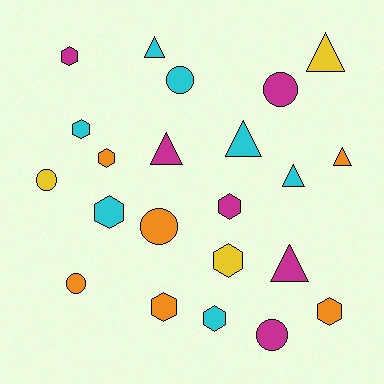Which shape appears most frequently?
Hexagon, with 9 objects.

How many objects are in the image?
There are 22 objects.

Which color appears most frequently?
Cyan, with 7 objects.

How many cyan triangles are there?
There are 3 cyan triangles.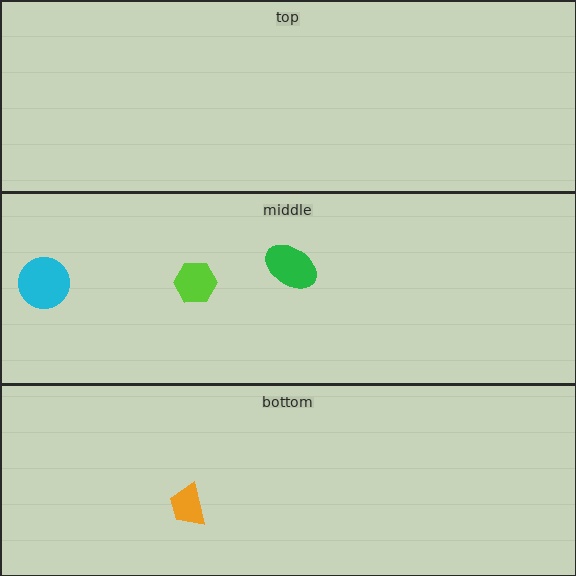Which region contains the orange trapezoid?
The bottom region.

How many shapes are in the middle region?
3.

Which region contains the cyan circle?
The middle region.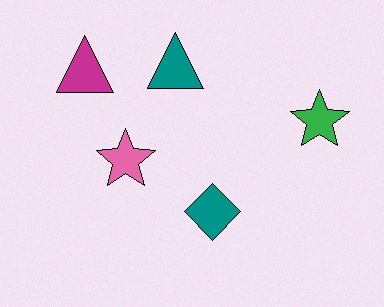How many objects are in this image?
There are 5 objects.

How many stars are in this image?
There are 2 stars.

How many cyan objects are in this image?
There are no cyan objects.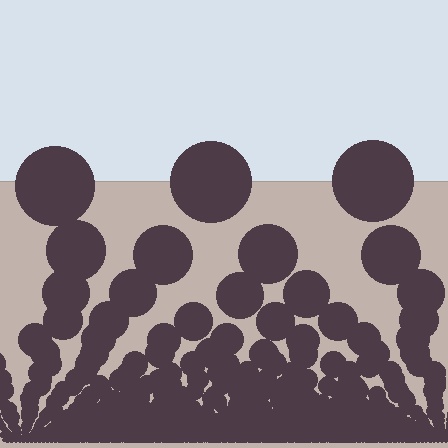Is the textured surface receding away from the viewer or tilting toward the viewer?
The surface appears to tilt toward the viewer. Texture elements get larger and sparser toward the top.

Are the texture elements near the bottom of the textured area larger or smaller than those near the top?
Smaller. The gradient is inverted — elements near the bottom are smaller and denser.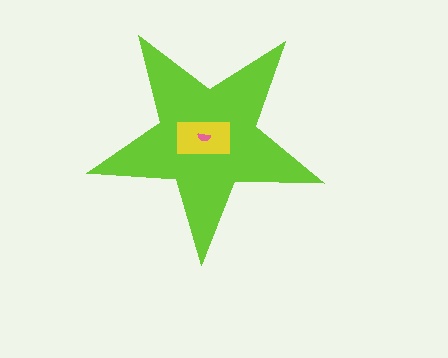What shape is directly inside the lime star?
The yellow rectangle.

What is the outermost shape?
The lime star.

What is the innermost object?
The pink semicircle.